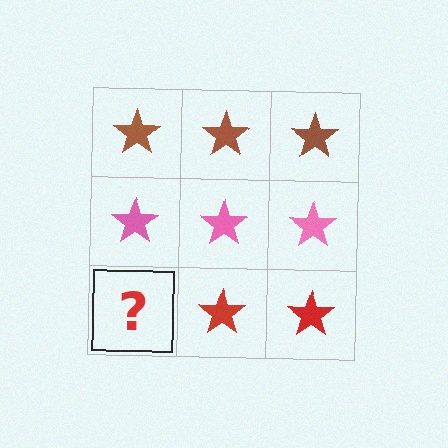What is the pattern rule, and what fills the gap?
The rule is that each row has a consistent color. The gap should be filled with a red star.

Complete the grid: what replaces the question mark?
The question mark should be replaced with a red star.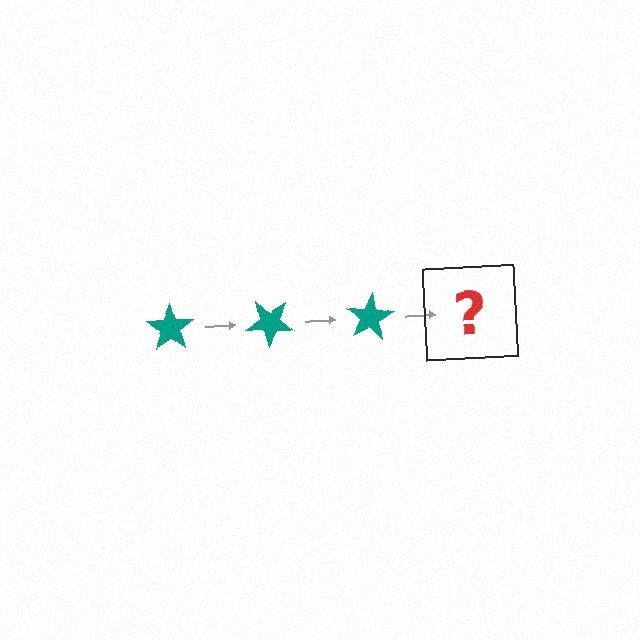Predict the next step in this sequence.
The next step is a teal star rotated 120 degrees.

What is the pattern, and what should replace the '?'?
The pattern is that the star rotates 40 degrees each step. The '?' should be a teal star rotated 120 degrees.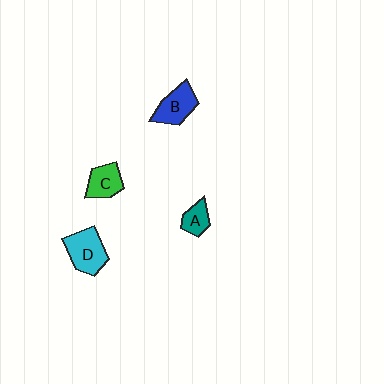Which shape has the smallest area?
Shape A (teal).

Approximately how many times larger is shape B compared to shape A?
Approximately 1.6 times.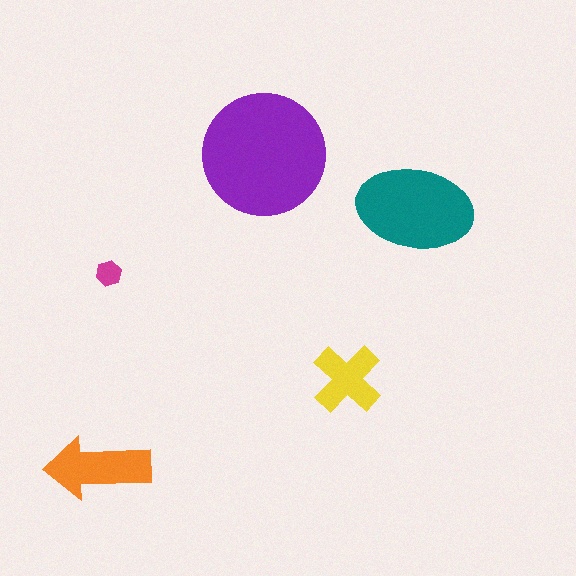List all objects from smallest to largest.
The magenta hexagon, the yellow cross, the orange arrow, the teal ellipse, the purple circle.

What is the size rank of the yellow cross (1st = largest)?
4th.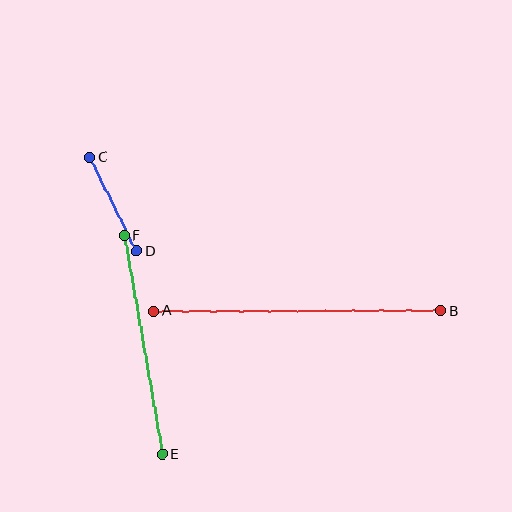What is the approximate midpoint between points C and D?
The midpoint is at approximately (113, 204) pixels.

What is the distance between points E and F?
The distance is approximately 222 pixels.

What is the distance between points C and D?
The distance is approximately 105 pixels.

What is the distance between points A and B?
The distance is approximately 287 pixels.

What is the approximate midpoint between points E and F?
The midpoint is at approximately (144, 345) pixels.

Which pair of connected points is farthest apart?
Points A and B are farthest apart.